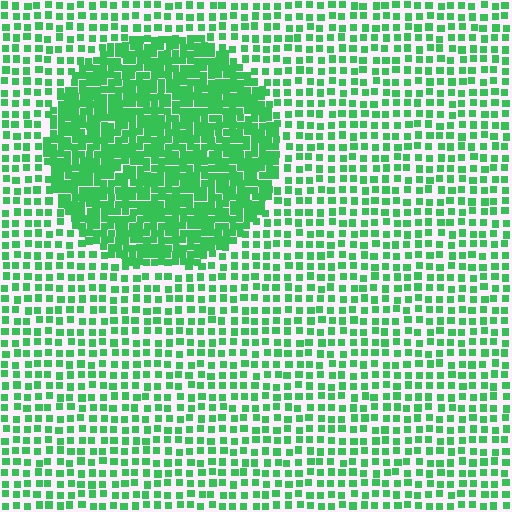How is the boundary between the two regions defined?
The boundary is defined by a change in element density (approximately 2.3x ratio). All elements are the same color, size, and shape.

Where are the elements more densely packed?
The elements are more densely packed inside the circle boundary.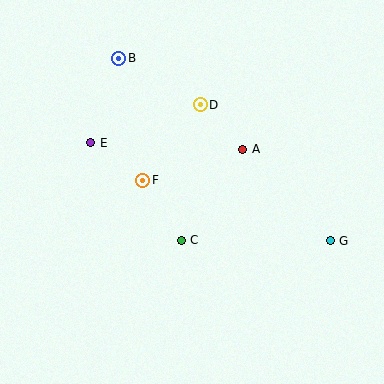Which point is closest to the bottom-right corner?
Point G is closest to the bottom-right corner.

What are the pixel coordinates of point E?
Point E is at (91, 143).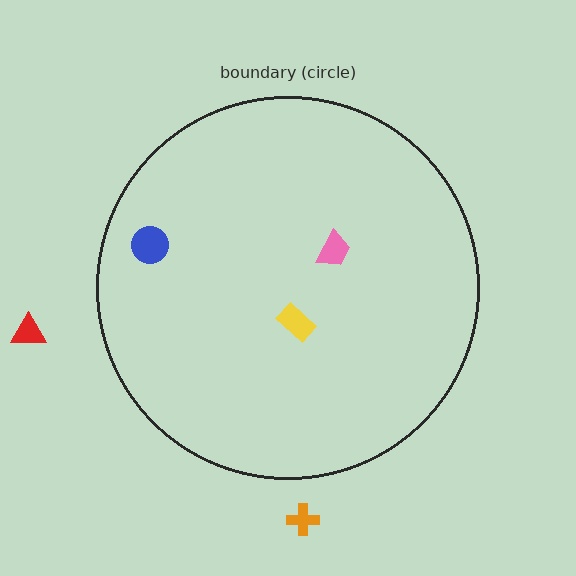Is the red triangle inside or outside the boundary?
Outside.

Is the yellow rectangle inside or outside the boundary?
Inside.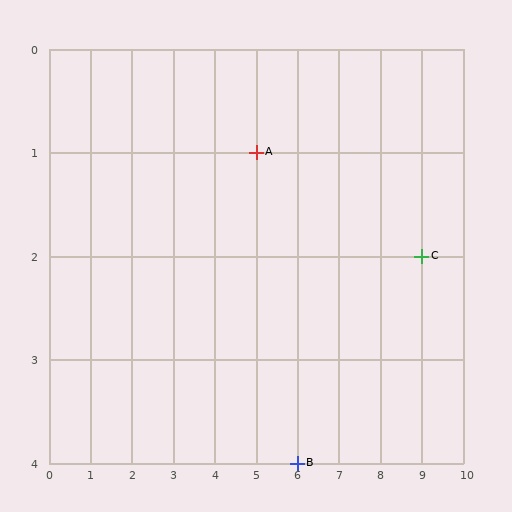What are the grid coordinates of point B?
Point B is at grid coordinates (6, 4).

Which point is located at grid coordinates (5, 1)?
Point A is at (5, 1).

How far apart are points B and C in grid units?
Points B and C are 3 columns and 2 rows apart (about 3.6 grid units diagonally).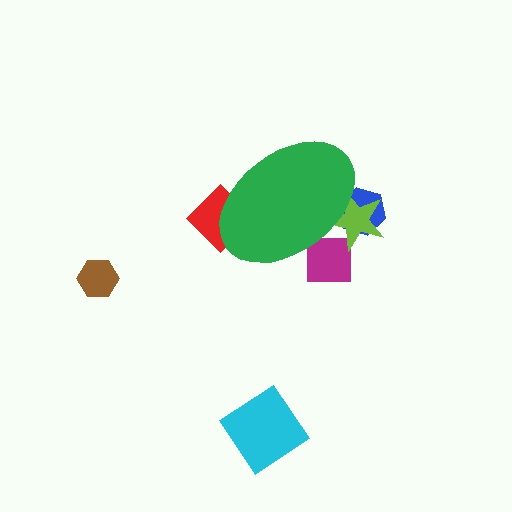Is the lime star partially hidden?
Yes, the lime star is partially hidden behind the green ellipse.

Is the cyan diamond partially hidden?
No, the cyan diamond is fully visible.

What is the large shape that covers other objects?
A green ellipse.